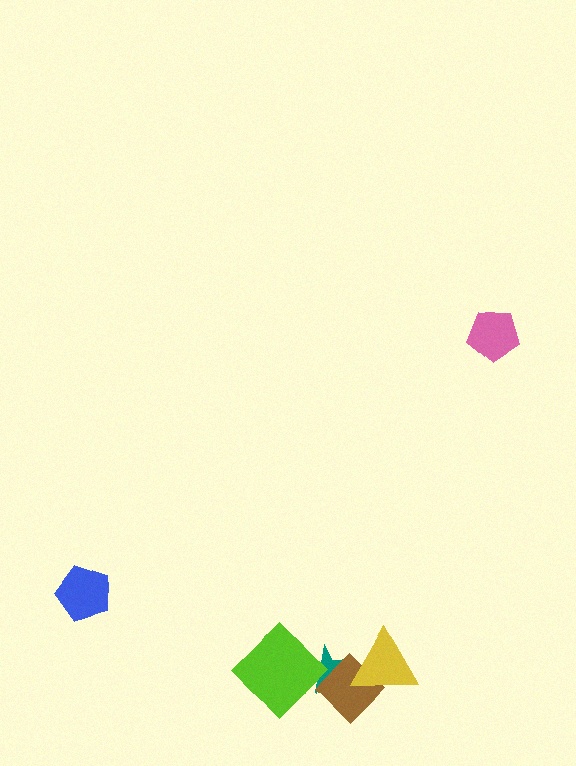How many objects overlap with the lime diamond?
2 objects overlap with the lime diamond.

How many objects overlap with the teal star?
3 objects overlap with the teal star.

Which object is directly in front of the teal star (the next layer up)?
The brown diamond is directly in front of the teal star.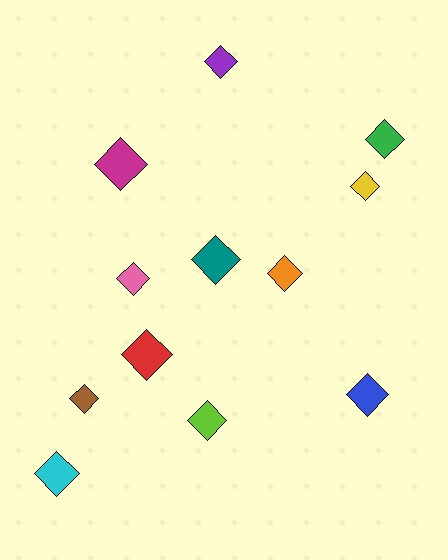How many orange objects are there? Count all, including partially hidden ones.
There is 1 orange object.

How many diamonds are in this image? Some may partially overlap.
There are 12 diamonds.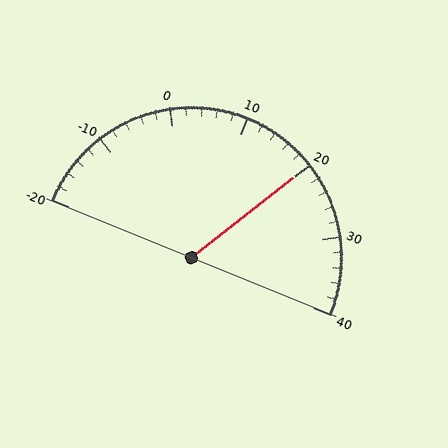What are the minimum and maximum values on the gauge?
The gauge ranges from -20 to 40.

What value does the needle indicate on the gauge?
The needle indicates approximately 20.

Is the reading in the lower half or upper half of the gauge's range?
The reading is in the upper half of the range (-20 to 40).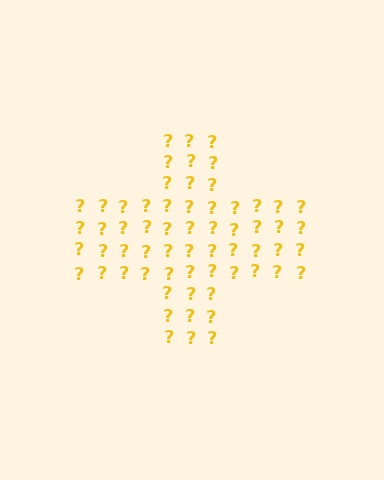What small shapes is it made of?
It is made of small question marks.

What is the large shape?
The large shape is a cross.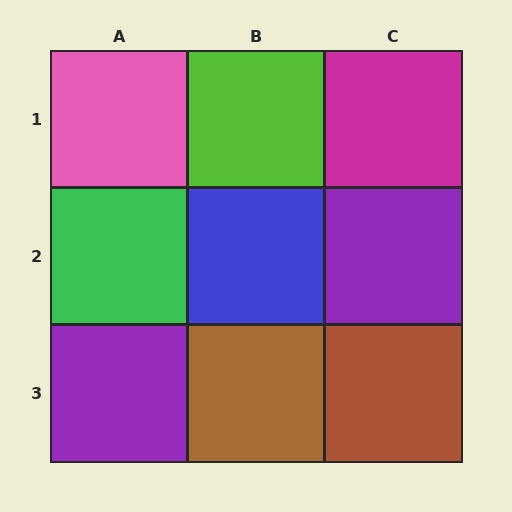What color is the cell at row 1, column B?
Lime.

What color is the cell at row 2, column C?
Purple.